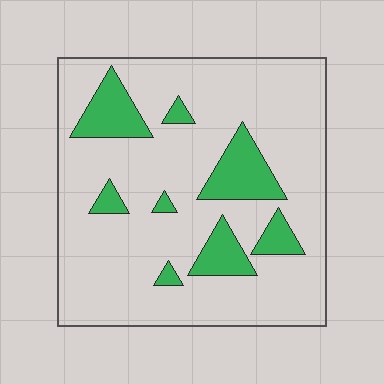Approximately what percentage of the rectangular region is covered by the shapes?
Approximately 15%.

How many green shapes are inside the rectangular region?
8.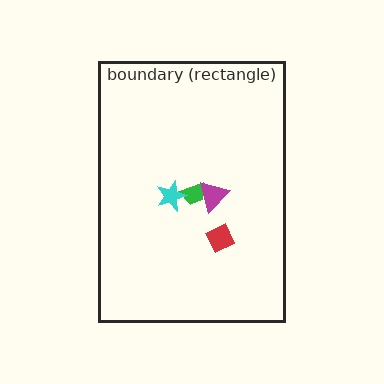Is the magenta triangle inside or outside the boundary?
Inside.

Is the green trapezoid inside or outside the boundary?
Inside.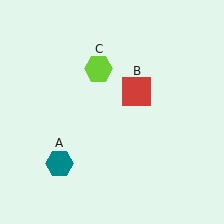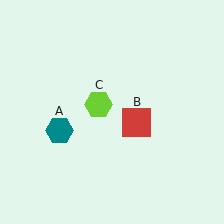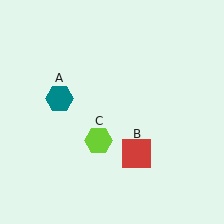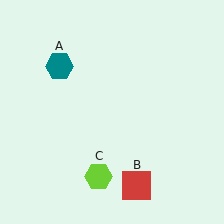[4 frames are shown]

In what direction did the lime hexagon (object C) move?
The lime hexagon (object C) moved down.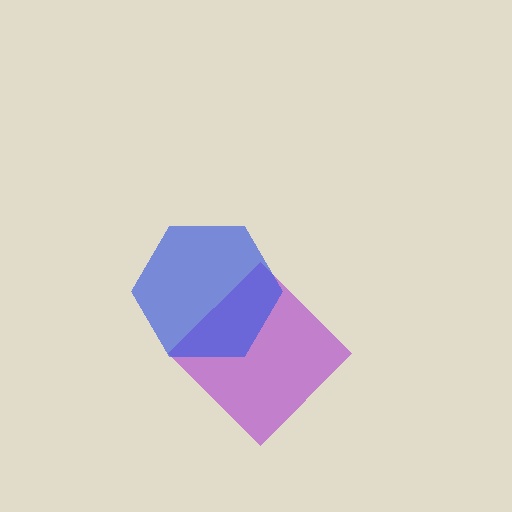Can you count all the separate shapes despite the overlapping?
Yes, there are 2 separate shapes.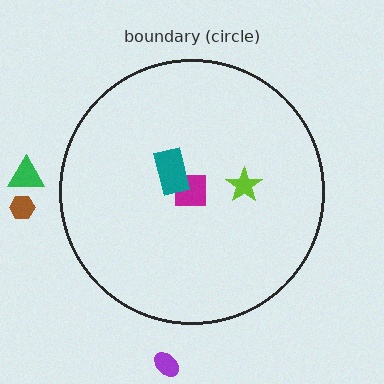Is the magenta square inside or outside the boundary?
Inside.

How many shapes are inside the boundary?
3 inside, 3 outside.